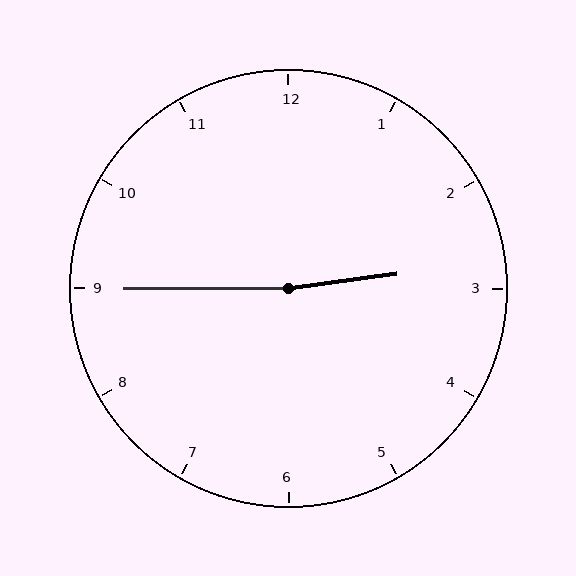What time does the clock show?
2:45.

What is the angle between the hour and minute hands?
Approximately 172 degrees.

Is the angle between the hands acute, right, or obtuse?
It is obtuse.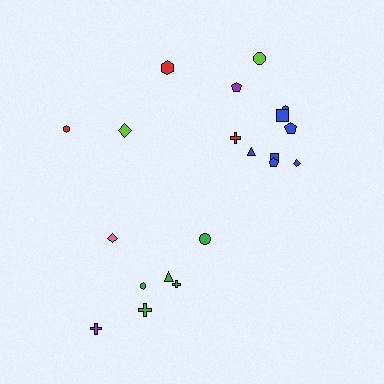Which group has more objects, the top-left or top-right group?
The top-right group.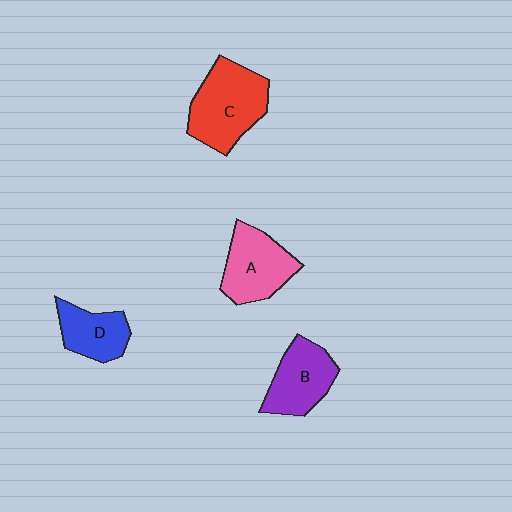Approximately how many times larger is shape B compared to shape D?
Approximately 1.2 times.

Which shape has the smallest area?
Shape D (blue).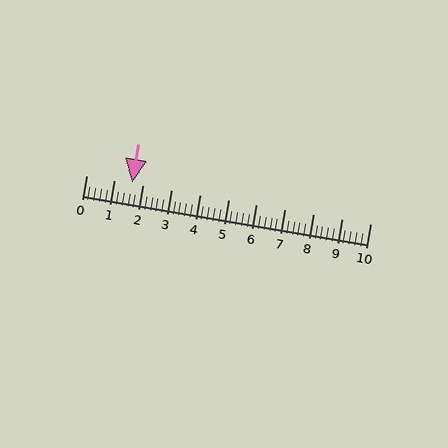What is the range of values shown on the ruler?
The ruler shows values from 0 to 10.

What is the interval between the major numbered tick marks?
The major tick marks are spaced 1 units apart.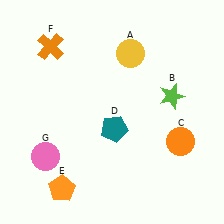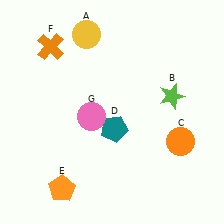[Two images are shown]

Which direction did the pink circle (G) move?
The pink circle (G) moved right.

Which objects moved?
The objects that moved are: the yellow circle (A), the pink circle (G).